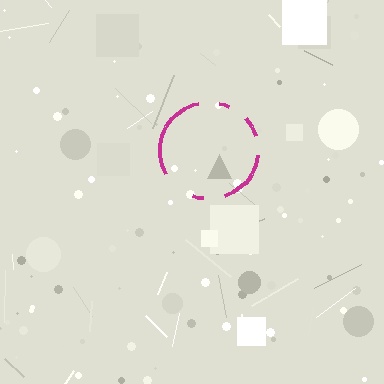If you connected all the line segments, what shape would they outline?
They would outline a circle.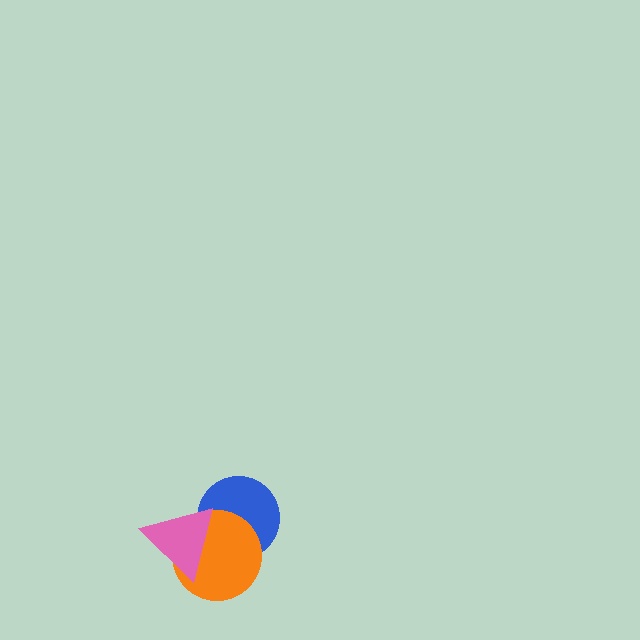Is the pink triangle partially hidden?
No, no other shape covers it.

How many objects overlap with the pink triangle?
2 objects overlap with the pink triangle.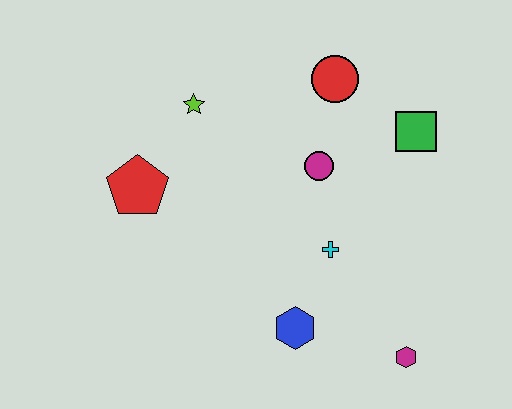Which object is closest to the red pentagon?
The lime star is closest to the red pentagon.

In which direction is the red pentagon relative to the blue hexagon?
The red pentagon is to the left of the blue hexagon.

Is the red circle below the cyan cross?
No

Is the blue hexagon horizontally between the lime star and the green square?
Yes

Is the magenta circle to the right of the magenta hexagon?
No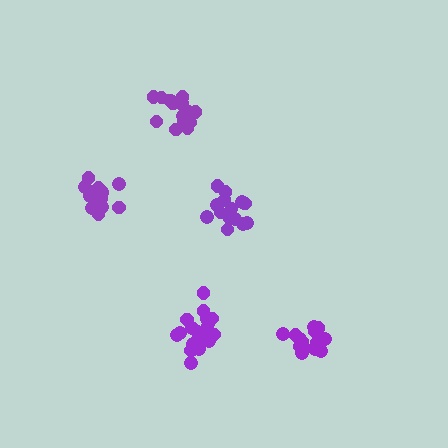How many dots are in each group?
Group 1: 15 dots, Group 2: 21 dots, Group 3: 15 dots, Group 4: 15 dots, Group 5: 19 dots (85 total).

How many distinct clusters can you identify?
There are 5 distinct clusters.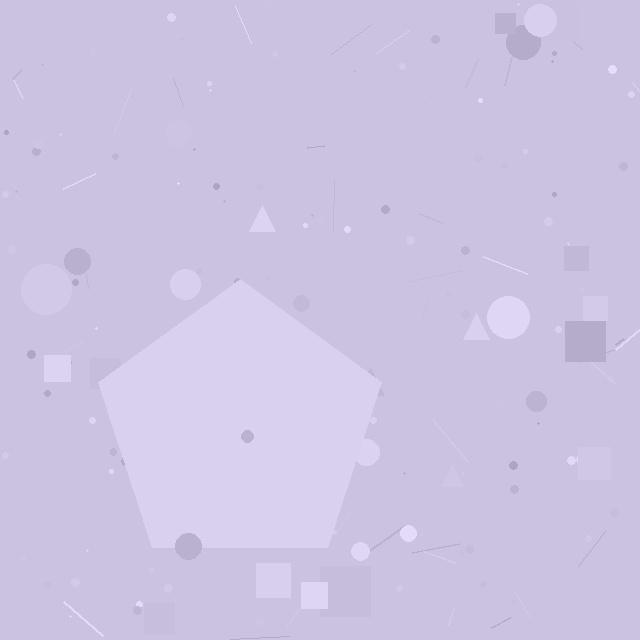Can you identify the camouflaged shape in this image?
The camouflaged shape is a pentagon.